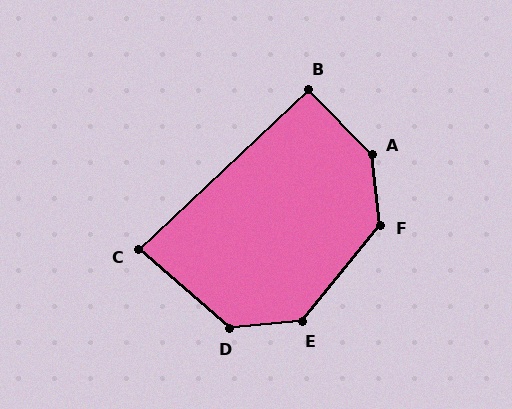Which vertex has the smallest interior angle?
C, at approximately 84 degrees.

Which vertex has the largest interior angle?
A, at approximately 143 degrees.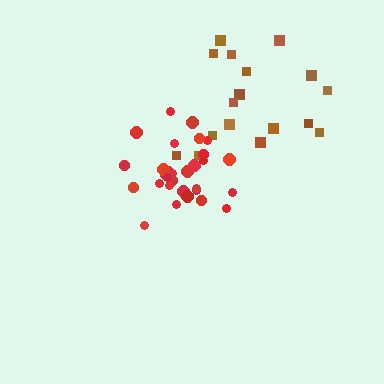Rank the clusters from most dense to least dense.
red, brown.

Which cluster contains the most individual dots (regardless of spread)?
Red (33).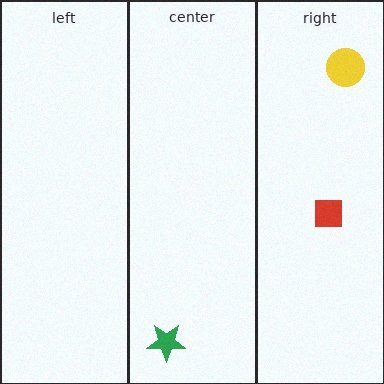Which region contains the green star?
The center region.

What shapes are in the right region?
The yellow circle, the red square.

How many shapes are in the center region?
1.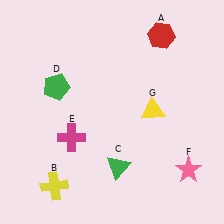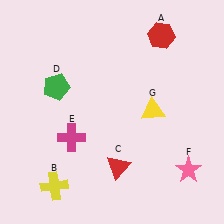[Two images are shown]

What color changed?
The triangle (C) changed from green in Image 1 to red in Image 2.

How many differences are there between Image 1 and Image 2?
There is 1 difference between the two images.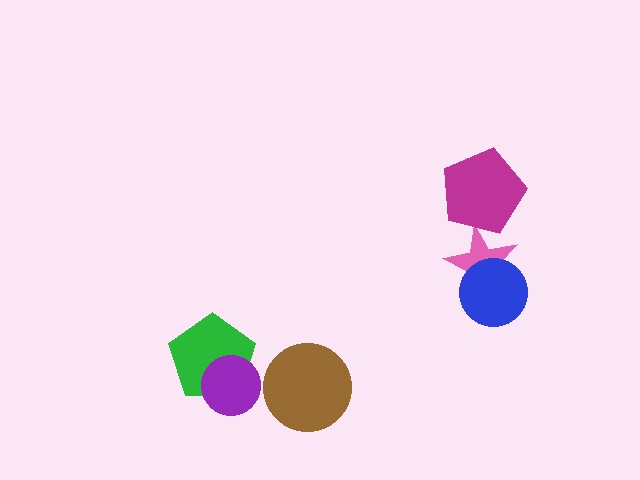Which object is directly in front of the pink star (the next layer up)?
The blue circle is directly in front of the pink star.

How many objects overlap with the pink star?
2 objects overlap with the pink star.